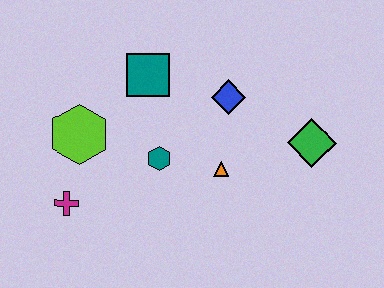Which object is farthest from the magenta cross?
The green diamond is farthest from the magenta cross.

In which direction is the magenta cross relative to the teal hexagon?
The magenta cross is to the left of the teal hexagon.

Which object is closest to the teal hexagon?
The orange triangle is closest to the teal hexagon.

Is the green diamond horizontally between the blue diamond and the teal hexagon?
No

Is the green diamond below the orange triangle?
No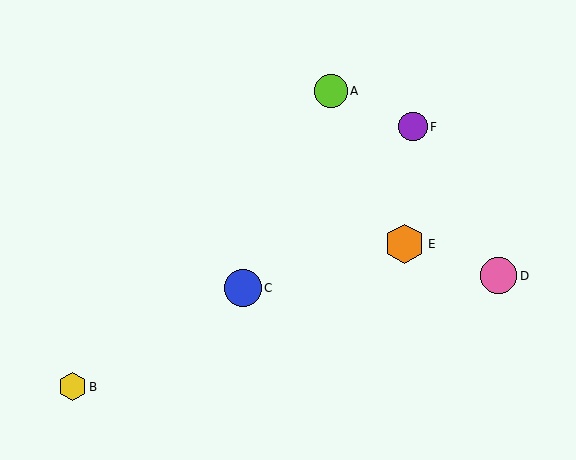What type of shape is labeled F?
Shape F is a purple circle.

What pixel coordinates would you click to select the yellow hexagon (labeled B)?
Click at (73, 387) to select the yellow hexagon B.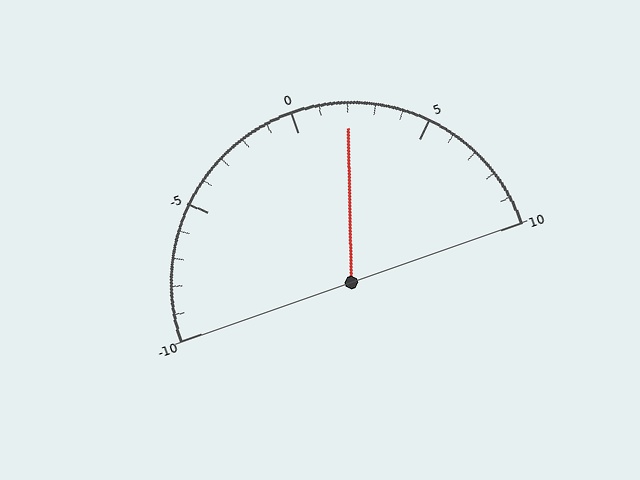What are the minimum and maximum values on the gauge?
The gauge ranges from -10 to 10.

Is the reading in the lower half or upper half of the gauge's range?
The reading is in the upper half of the range (-10 to 10).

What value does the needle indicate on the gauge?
The needle indicates approximately 2.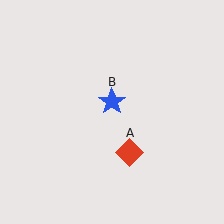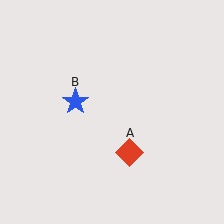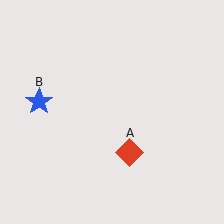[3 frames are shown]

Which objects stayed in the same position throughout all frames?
Red diamond (object A) remained stationary.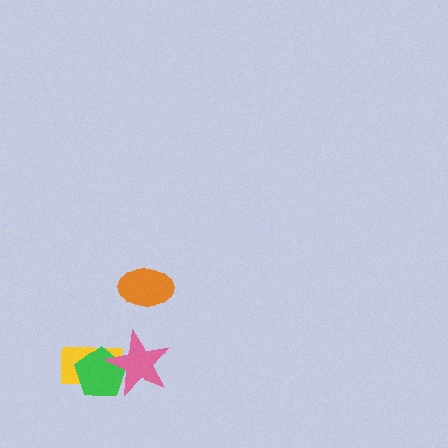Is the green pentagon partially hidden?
Yes, it is partially covered by another shape.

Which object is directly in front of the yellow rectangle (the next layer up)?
The green pentagon is directly in front of the yellow rectangle.